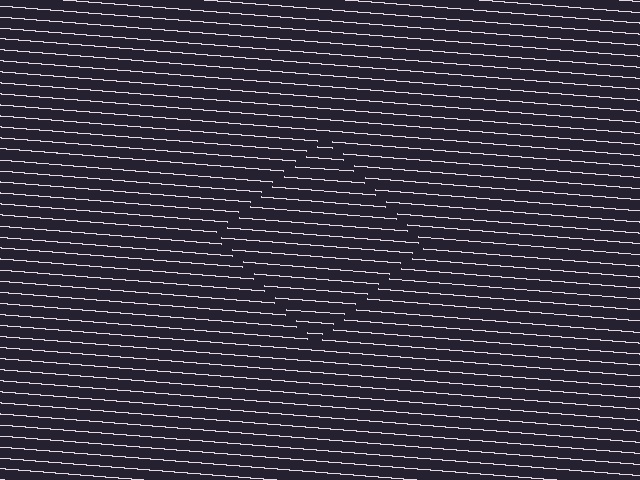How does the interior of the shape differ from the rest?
The interior of the shape contains the same grating, shifted by half a period — the contour is defined by the phase discontinuity where line-ends from the inner and outer gratings abut.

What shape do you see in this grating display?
An illusory square. The interior of the shape contains the same grating, shifted by half a period — the contour is defined by the phase discontinuity where line-ends from the inner and outer gratings abut.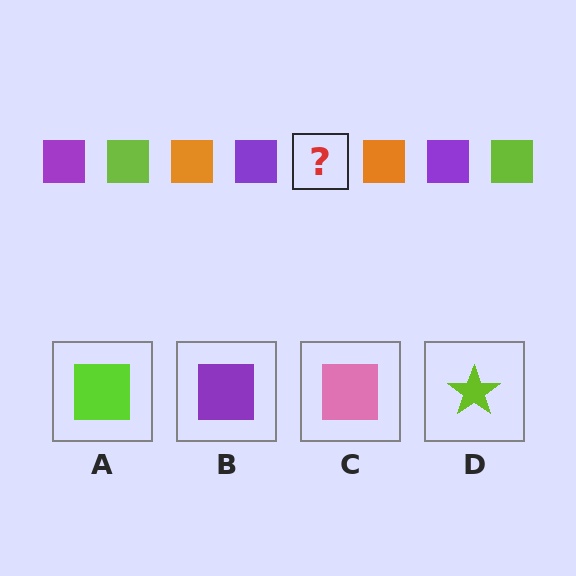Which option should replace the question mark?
Option A.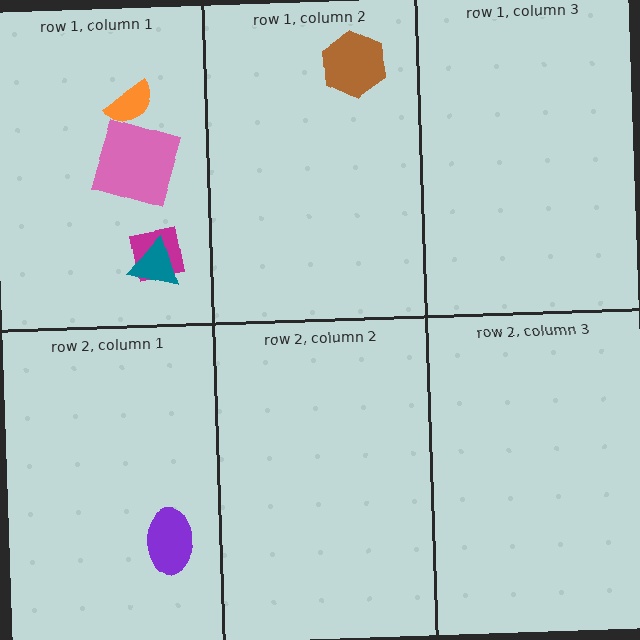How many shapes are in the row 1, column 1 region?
4.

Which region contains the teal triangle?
The row 1, column 1 region.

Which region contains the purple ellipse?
The row 2, column 1 region.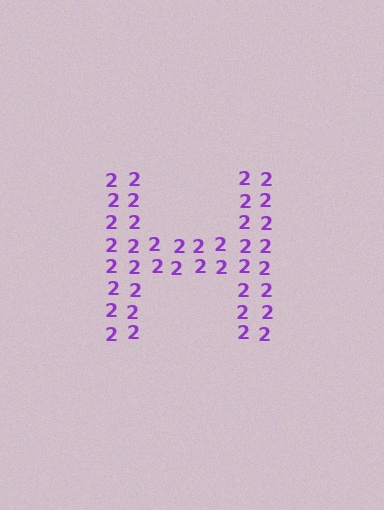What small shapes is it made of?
It is made of small digit 2's.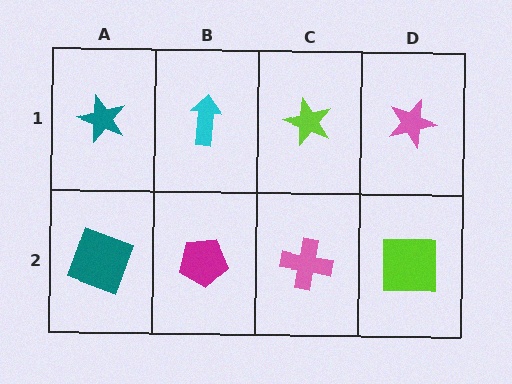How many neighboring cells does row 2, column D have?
2.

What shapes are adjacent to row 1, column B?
A magenta pentagon (row 2, column B), a teal star (row 1, column A), a lime star (row 1, column C).